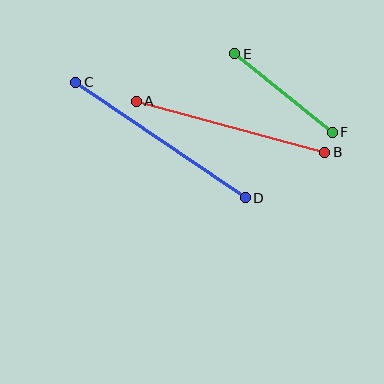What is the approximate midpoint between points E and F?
The midpoint is at approximately (283, 93) pixels.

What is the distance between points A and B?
The distance is approximately 195 pixels.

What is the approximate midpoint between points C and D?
The midpoint is at approximately (160, 140) pixels.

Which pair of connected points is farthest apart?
Points C and D are farthest apart.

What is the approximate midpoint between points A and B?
The midpoint is at approximately (231, 127) pixels.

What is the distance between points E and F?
The distance is approximately 125 pixels.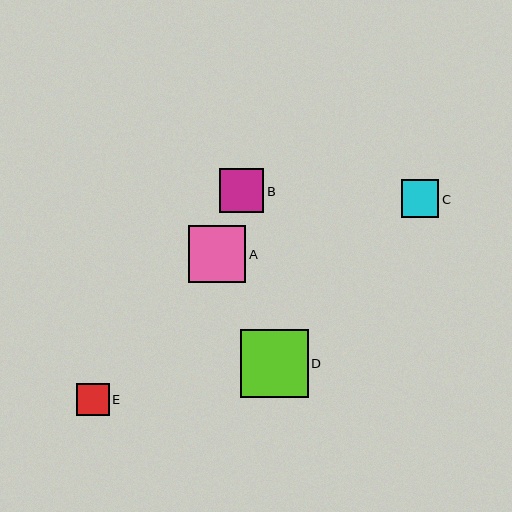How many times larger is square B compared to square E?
Square B is approximately 1.4 times the size of square E.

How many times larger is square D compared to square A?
Square D is approximately 1.2 times the size of square A.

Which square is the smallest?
Square E is the smallest with a size of approximately 33 pixels.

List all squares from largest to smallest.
From largest to smallest: D, A, B, C, E.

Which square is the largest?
Square D is the largest with a size of approximately 68 pixels.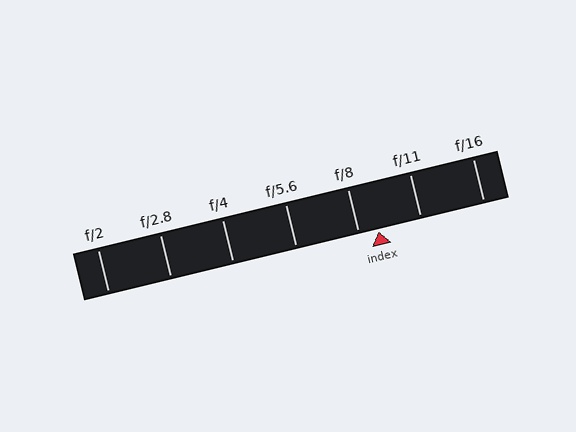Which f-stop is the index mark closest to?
The index mark is closest to f/8.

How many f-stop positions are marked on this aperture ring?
There are 7 f-stop positions marked.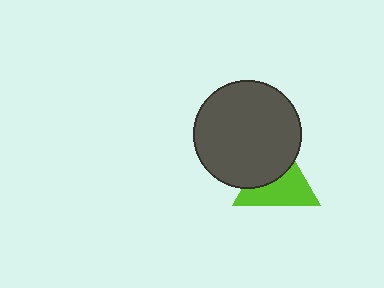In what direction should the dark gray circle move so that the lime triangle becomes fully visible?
The dark gray circle should move toward the upper-left. That is the shortest direction to clear the overlap and leave the lime triangle fully visible.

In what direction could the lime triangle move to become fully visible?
The lime triangle could move toward the lower-right. That would shift it out from behind the dark gray circle entirely.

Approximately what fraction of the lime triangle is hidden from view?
Roughly 44% of the lime triangle is hidden behind the dark gray circle.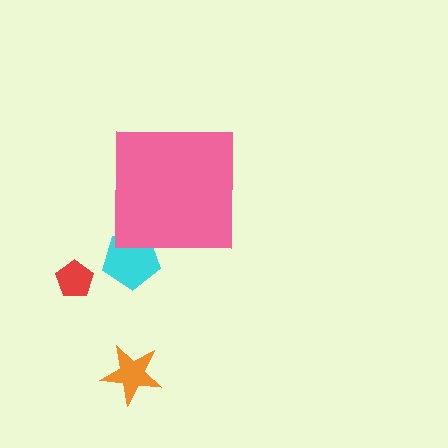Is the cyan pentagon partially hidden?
Yes, the cyan pentagon is partially hidden behind the pink square.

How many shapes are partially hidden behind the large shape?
1 shape is partially hidden.